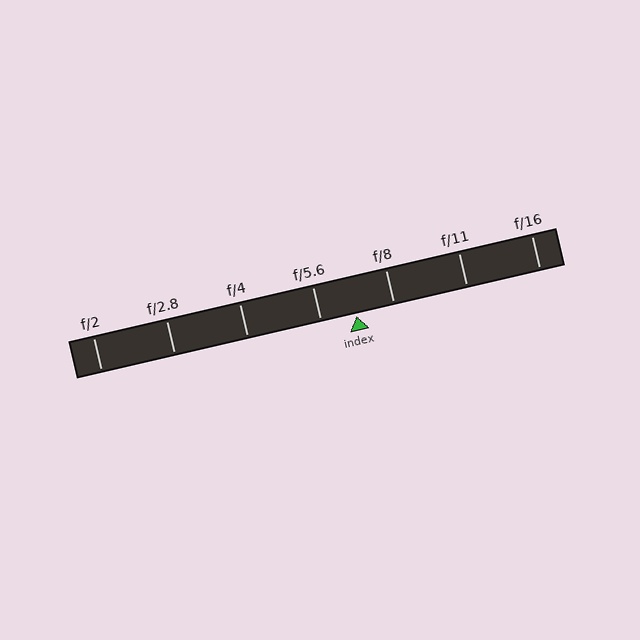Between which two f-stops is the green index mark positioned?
The index mark is between f/5.6 and f/8.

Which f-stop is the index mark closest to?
The index mark is closest to f/5.6.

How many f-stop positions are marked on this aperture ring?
There are 7 f-stop positions marked.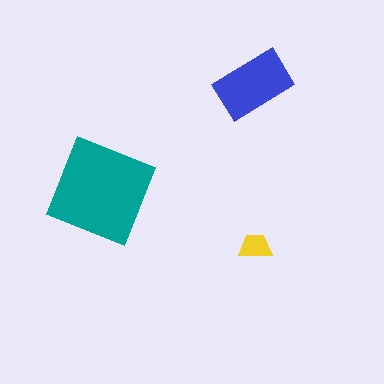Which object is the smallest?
The yellow trapezoid.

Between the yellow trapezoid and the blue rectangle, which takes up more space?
The blue rectangle.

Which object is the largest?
The teal diamond.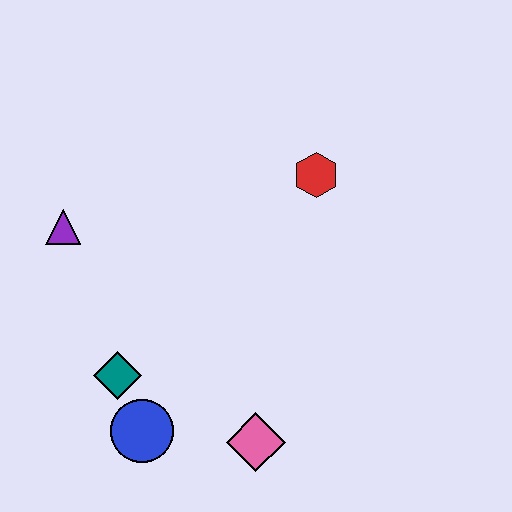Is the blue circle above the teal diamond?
No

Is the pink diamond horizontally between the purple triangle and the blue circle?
No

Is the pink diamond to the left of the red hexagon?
Yes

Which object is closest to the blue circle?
The teal diamond is closest to the blue circle.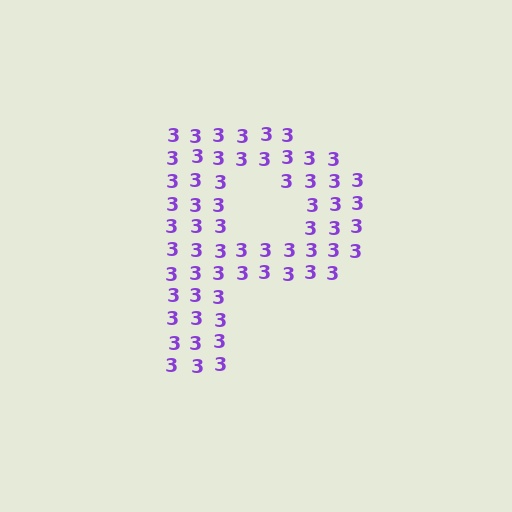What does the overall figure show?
The overall figure shows the letter P.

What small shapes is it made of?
It is made of small digit 3's.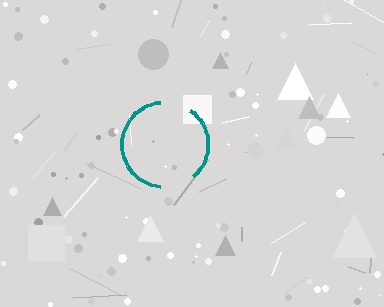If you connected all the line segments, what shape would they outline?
They would outline a circle.